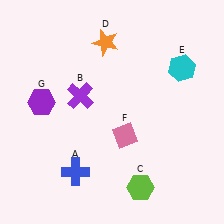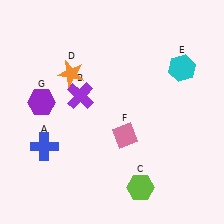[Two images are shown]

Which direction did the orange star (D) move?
The orange star (D) moved left.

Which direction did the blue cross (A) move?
The blue cross (A) moved left.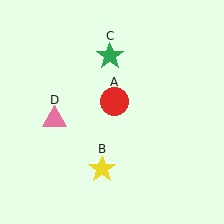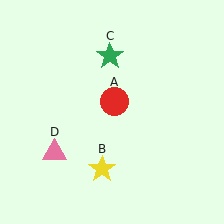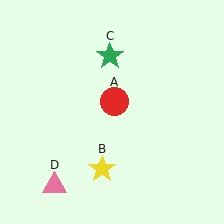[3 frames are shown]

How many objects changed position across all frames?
1 object changed position: pink triangle (object D).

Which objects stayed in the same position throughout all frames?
Red circle (object A) and yellow star (object B) and green star (object C) remained stationary.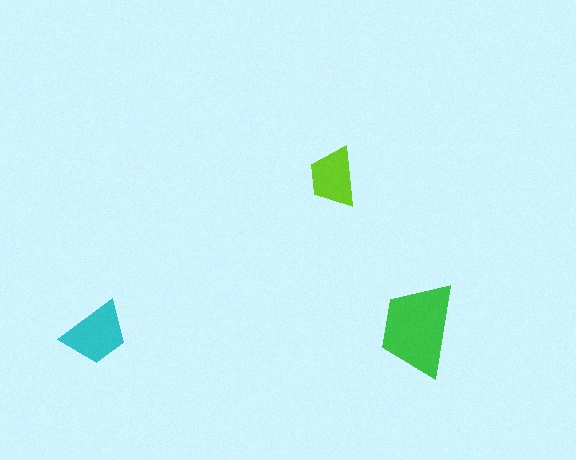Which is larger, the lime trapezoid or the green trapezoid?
The green one.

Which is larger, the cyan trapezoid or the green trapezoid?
The green one.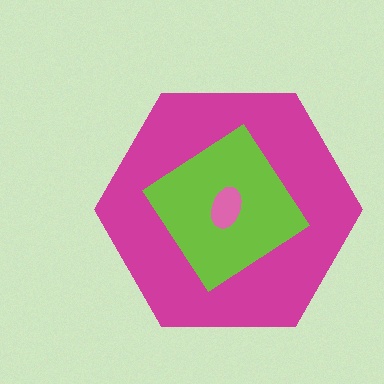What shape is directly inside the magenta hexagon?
The lime diamond.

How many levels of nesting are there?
3.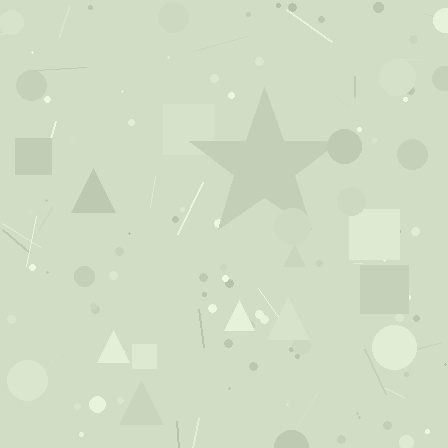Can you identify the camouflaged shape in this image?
The camouflaged shape is a star.